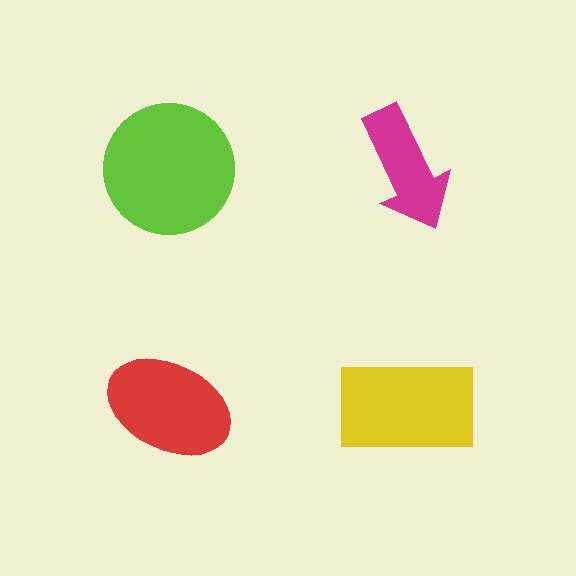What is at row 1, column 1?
A lime circle.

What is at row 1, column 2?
A magenta arrow.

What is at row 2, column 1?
A red ellipse.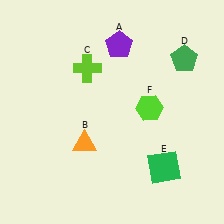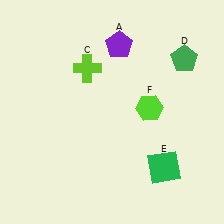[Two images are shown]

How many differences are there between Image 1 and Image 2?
There is 1 difference between the two images.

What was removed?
The orange triangle (B) was removed in Image 2.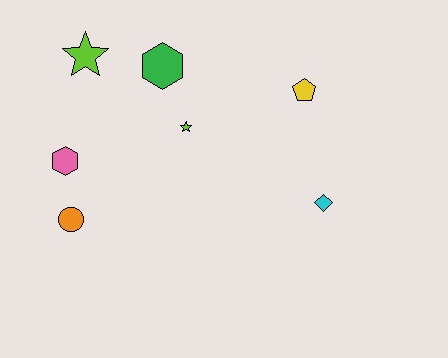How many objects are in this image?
There are 7 objects.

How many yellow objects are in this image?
There is 1 yellow object.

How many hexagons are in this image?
There are 2 hexagons.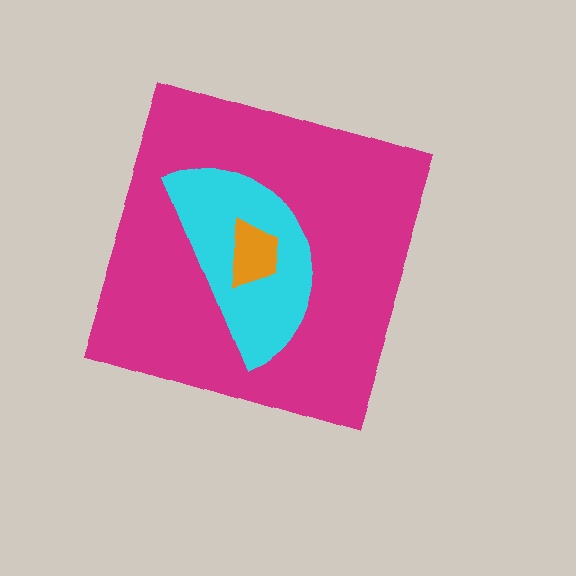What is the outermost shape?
The magenta diamond.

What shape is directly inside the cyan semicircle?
The orange trapezoid.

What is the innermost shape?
The orange trapezoid.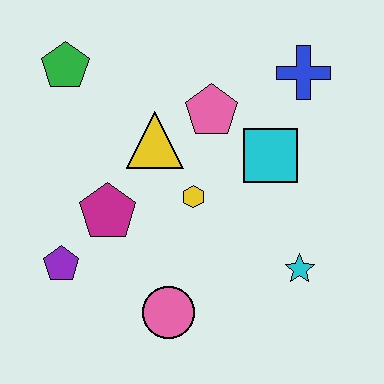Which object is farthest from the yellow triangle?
The cyan star is farthest from the yellow triangle.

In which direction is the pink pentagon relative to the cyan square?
The pink pentagon is to the left of the cyan square.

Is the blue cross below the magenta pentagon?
No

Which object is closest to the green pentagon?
The yellow triangle is closest to the green pentagon.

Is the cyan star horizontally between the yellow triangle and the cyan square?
No